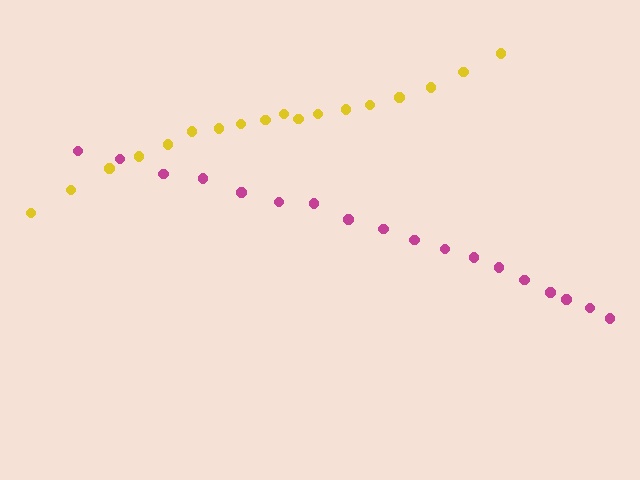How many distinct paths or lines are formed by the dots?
There are 2 distinct paths.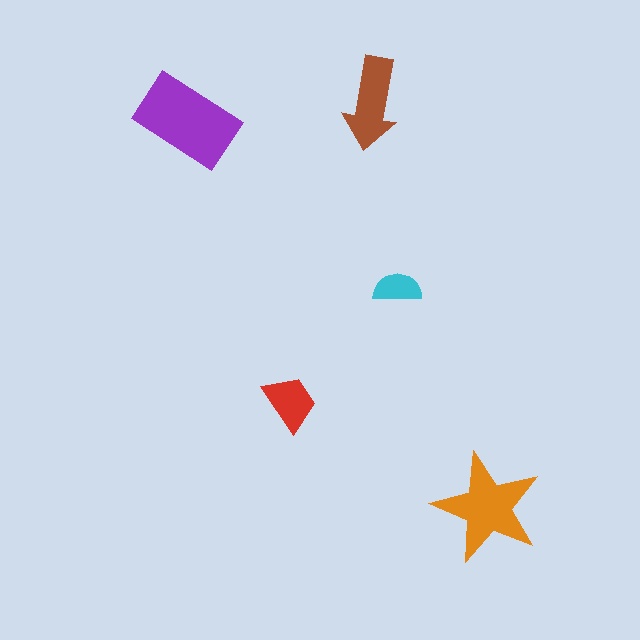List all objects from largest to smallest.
The purple rectangle, the orange star, the brown arrow, the red trapezoid, the cyan semicircle.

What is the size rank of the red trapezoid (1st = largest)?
4th.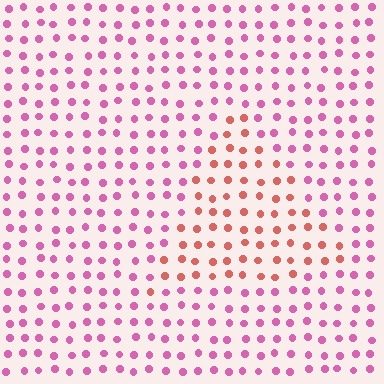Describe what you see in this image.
The image is filled with small pink elements in a uniform arrangement. A triangle-shaped region is visible where the elements are tinted to a slightly different hue, forming a subtle color boundary.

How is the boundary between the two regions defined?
The boundary is defined purely by a slight shift in hue (about 41 degrees). Spacing, size, and orientation are identical on both sides.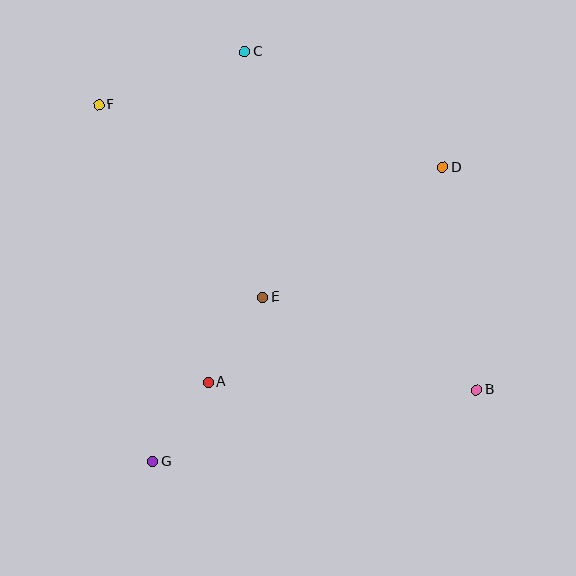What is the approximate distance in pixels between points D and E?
The distance between D and E is approximately 221 pixels.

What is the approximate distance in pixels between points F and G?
The distance between F and G is approximately 361 pixels.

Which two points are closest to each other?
Points A and G are closest to each other.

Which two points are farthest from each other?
Points B and F are farthest from each other.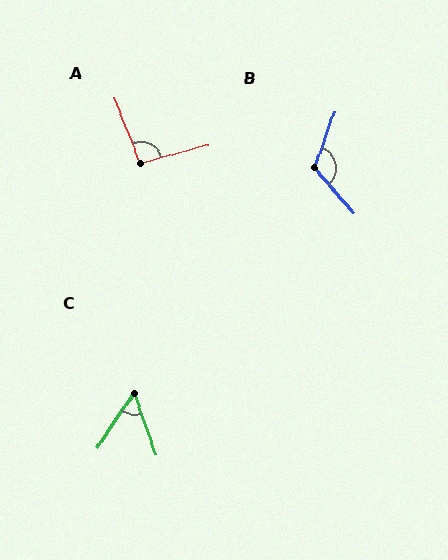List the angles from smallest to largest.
C (53°), A (96°), B (120°).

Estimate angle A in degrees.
Approximately 96 degrees.